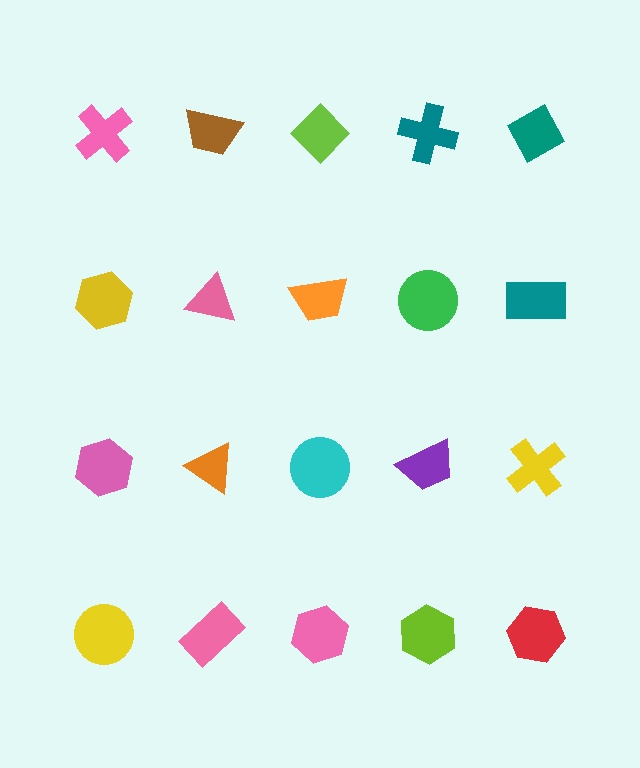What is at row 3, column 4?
A purple trapezoid.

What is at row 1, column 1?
A pink cross.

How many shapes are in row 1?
5 shapes.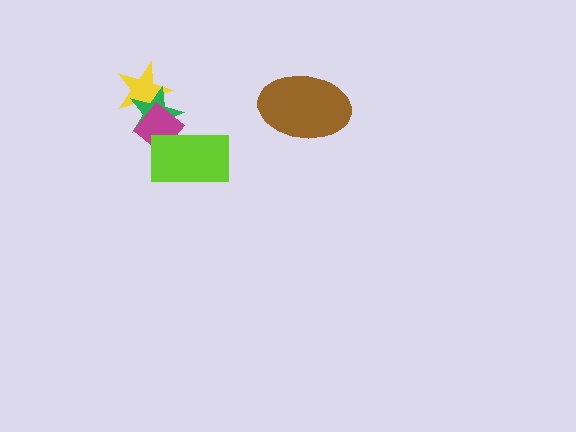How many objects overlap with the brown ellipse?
0 objects overlap with the brown ellipse.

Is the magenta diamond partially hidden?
Yes, it is partially covered by another shape.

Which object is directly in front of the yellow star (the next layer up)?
The green star is directly in front of the yellow star.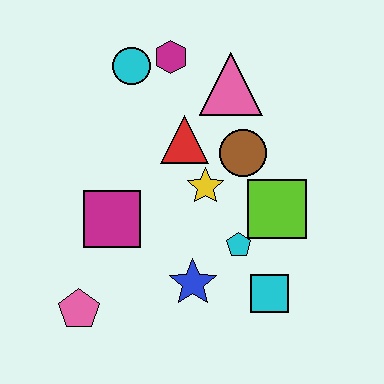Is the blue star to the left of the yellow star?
Yes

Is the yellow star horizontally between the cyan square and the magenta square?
Yes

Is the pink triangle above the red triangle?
Yes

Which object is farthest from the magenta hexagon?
The pink pentagon is farthest from the magenta hexagon.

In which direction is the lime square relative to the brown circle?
The lime square is below the brown circle.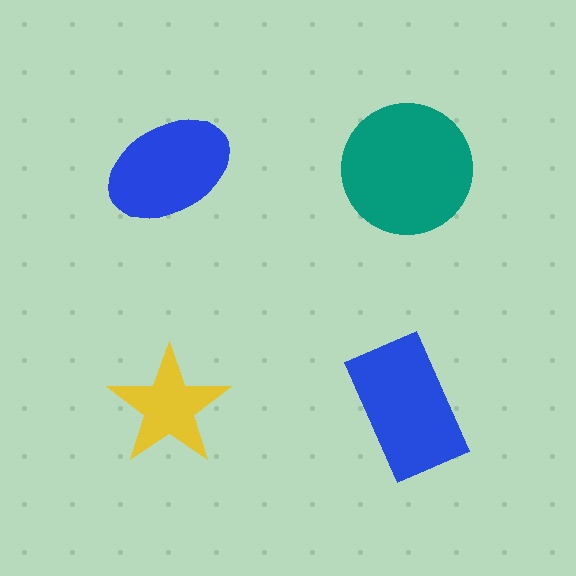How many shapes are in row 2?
2 shapes.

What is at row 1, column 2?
A teal circle.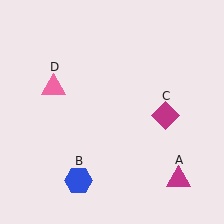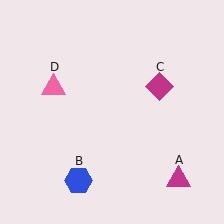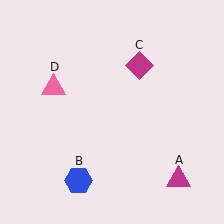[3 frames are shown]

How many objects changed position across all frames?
1 object changed position: magenta diamond (object C).